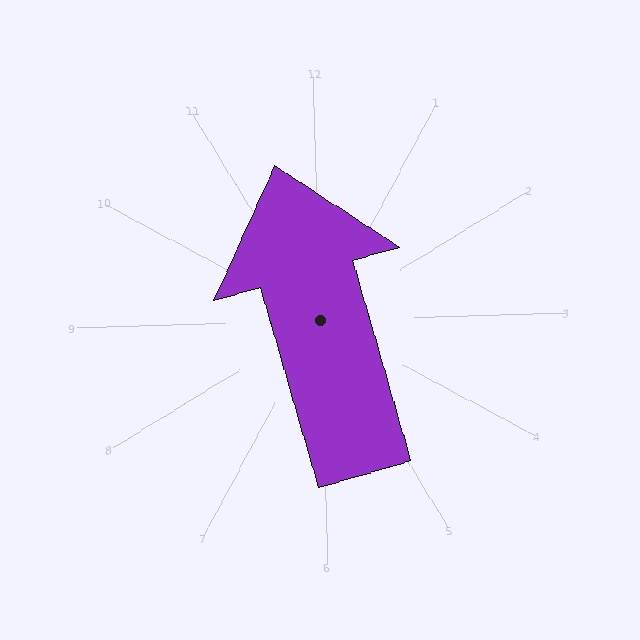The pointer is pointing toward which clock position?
Roughly 12 o'clock.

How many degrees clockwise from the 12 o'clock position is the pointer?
Approximately 345 degrees.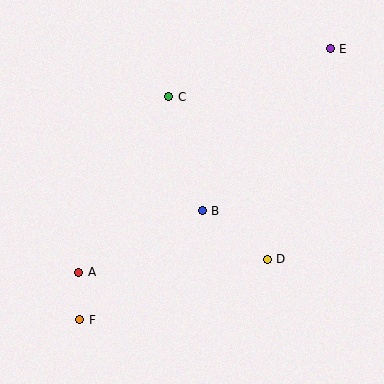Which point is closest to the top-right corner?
Point E is closest to the top-right corner.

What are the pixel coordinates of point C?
Point C is at (169, 97).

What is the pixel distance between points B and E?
The distance between B and E is 206 pixels.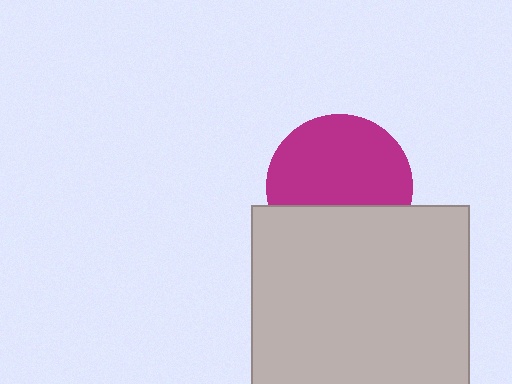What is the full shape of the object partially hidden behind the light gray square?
The partially hidden object is a magenta circle.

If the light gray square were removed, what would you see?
You would see the complete magenta circle.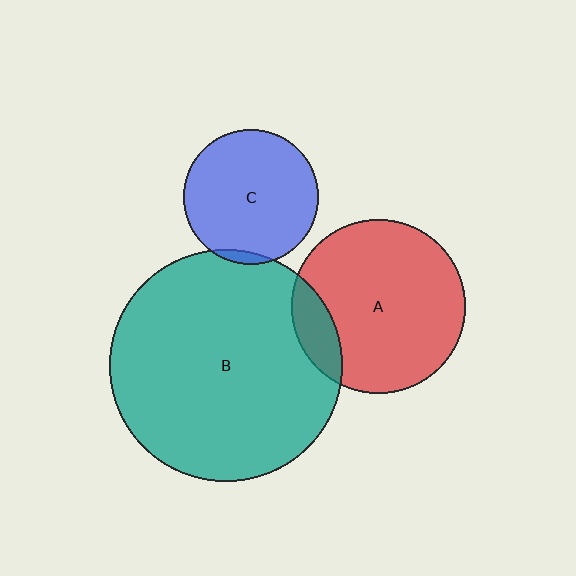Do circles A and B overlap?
Yes.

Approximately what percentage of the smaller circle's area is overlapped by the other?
Approximately 15%.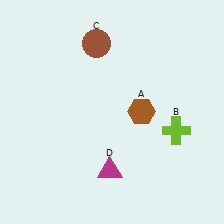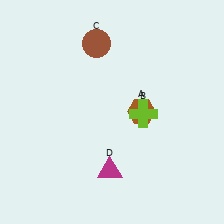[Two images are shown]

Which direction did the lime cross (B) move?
The lime cross (B) moved left.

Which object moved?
The lime cross (B) moved left.